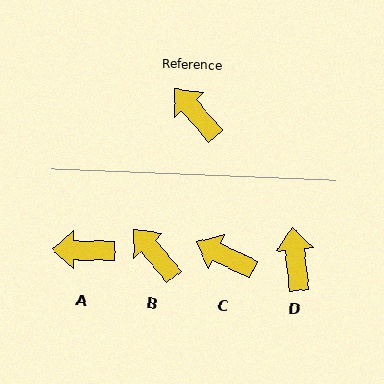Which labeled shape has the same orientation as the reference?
B.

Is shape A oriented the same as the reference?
No, it is off by about 48 degrees.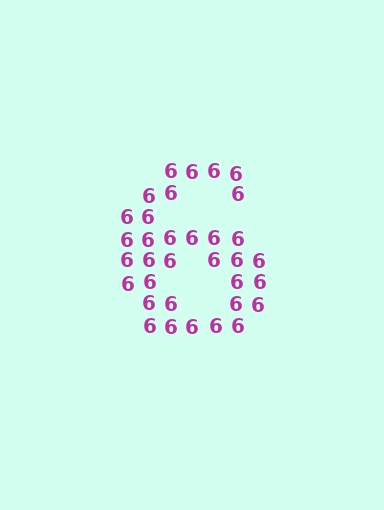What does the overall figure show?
The overall figure shows the digit 6.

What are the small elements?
The small elements are digit 6's.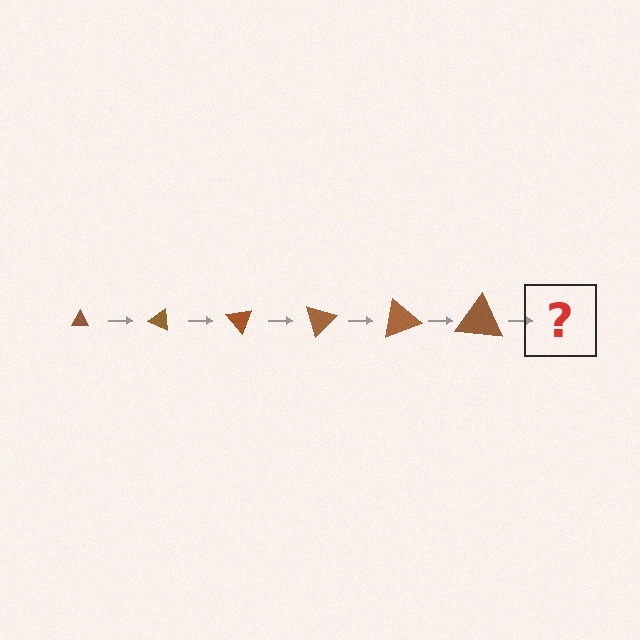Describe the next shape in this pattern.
It should be a triangle, larger than the previous one and rotated 150 degrees from the start.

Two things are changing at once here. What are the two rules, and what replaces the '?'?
The two rules are that the triangle grows larger each step and it rotates 25 degrees each step. The '?' should be a triangle, larger than the previous one and rotated 150 degrees from the start.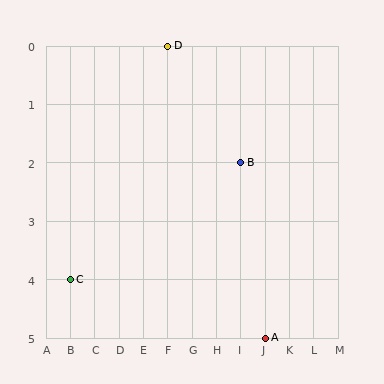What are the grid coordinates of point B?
Point B is at grid coordinates (I, 2).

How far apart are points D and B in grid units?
Points D and B are 3 columns and 2 rows apart (about 3.6 grid units diagonally).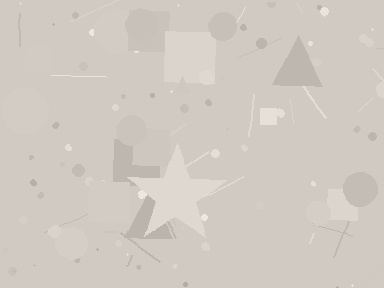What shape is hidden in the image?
A star is hidden in the image.